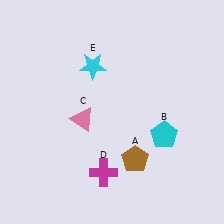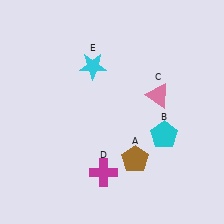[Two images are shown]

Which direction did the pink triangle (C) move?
The pink triangle (C) moved right.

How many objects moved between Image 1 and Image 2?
1 object moved between the two images.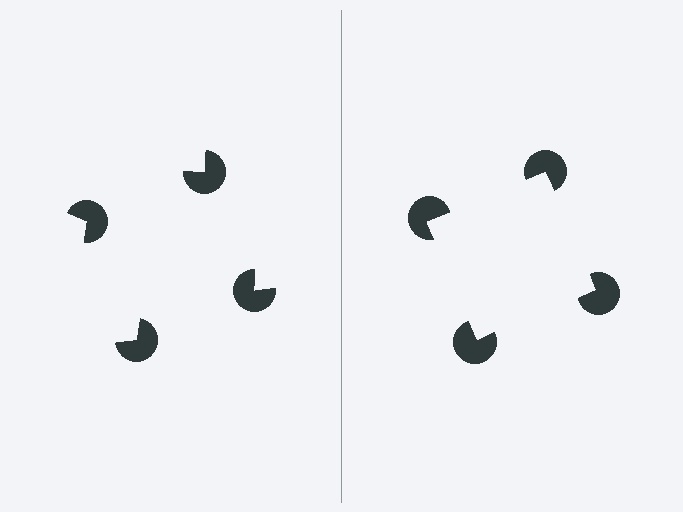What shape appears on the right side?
An illusory square.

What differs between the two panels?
The pac-man discs are positioned identically on both sides; only the wedge orientations differ. On the right they align to a square; on the left they are misaligned.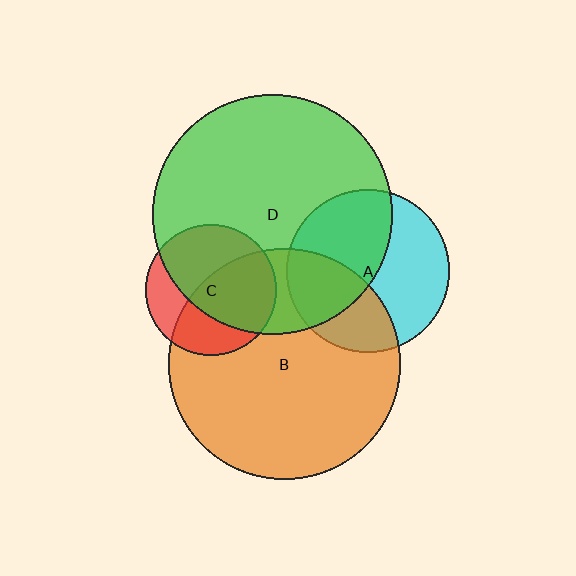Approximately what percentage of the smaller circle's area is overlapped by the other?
Approximately 65%.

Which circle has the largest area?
Circle D (green).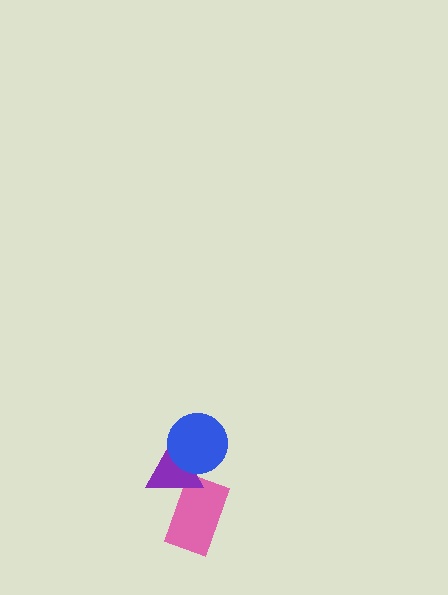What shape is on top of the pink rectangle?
The purple triangle is on top of the pink rectangle.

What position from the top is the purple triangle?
The purple triangle is 2nd from the top.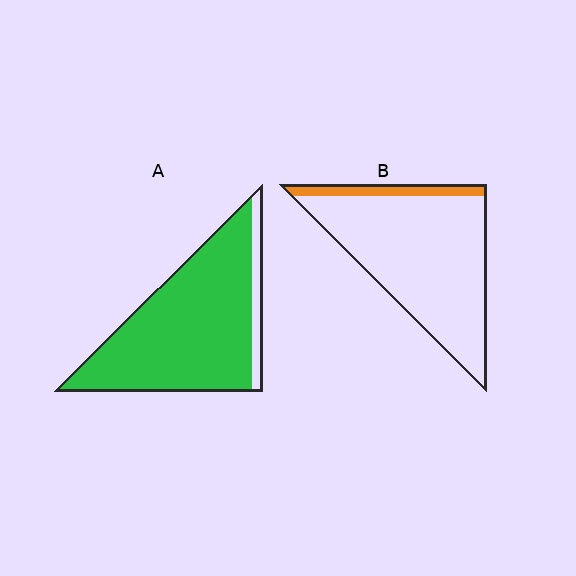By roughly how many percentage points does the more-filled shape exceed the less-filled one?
By roughly 80 percentage points (A over B).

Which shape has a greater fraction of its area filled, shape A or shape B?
Shape A.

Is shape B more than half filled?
No.